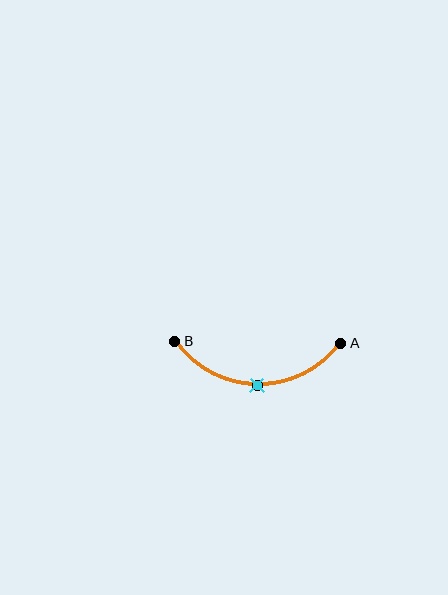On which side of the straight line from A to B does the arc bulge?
The arc bulges below the straight line connecting A and B.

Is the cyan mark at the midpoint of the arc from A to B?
Yes. The cyan mark lies on the arc at equal arc-length from both A and B — it is the arc midpoint.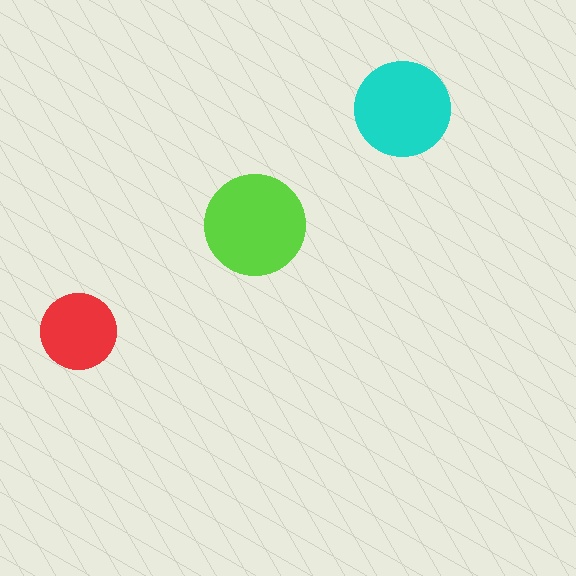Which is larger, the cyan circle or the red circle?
The cyan one.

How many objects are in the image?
There are 3 objects in the image.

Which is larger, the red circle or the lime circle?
The lime one.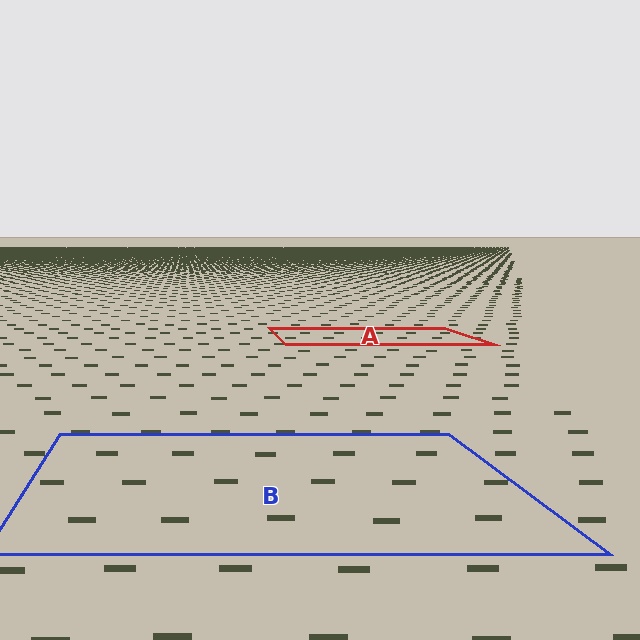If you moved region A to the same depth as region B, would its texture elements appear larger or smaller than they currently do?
They would appear larger. At a closer depth, the same texture elements are projected at a bigger on-screen size.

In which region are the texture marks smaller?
The texture marks are smaller in region A, because it is farther away.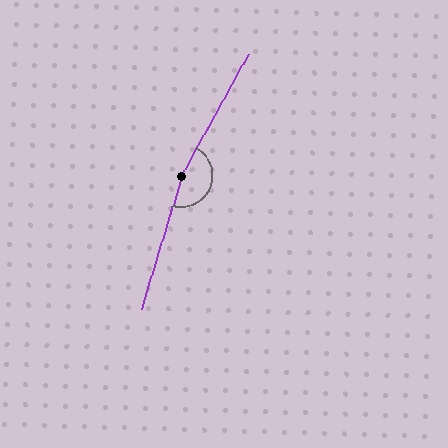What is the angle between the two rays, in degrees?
Approximately 168 degrees.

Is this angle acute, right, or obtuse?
It is obtuse.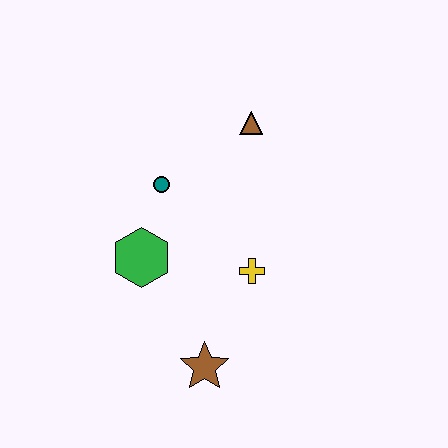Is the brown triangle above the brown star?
Yes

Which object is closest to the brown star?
The yellow cross is closest to the brown star.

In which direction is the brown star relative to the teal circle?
The brown star is below the teal circle.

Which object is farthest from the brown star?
The brown triangle is farthest from the brown star.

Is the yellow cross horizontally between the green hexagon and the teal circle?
No